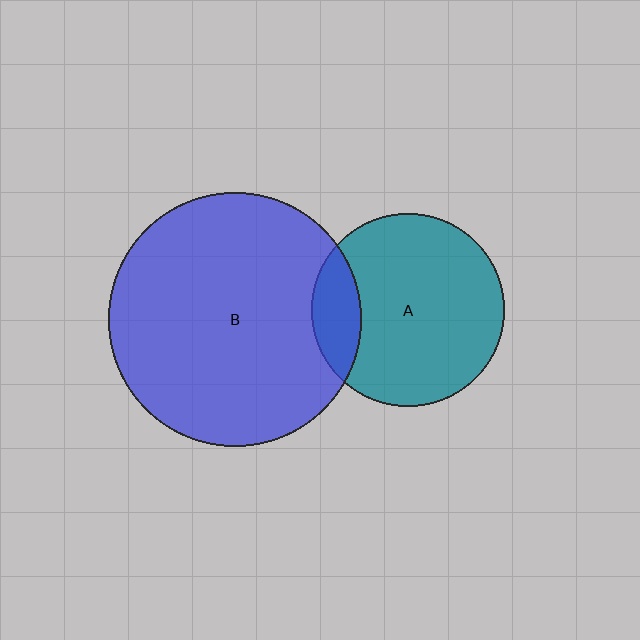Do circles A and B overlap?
Yes.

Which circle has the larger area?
Circle B (blue).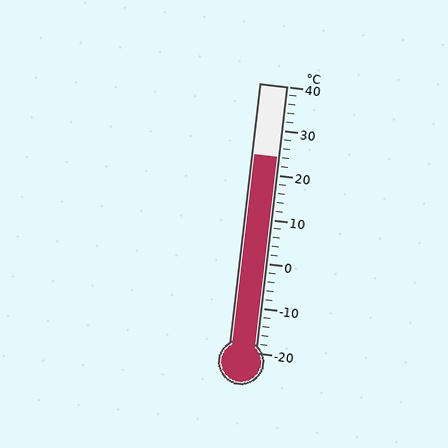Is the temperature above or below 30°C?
The temperature is below 30°C.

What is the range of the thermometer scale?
The thermometer scale ranges from -20°C to 40°C.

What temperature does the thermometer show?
The thermometer shows approximately 24°C.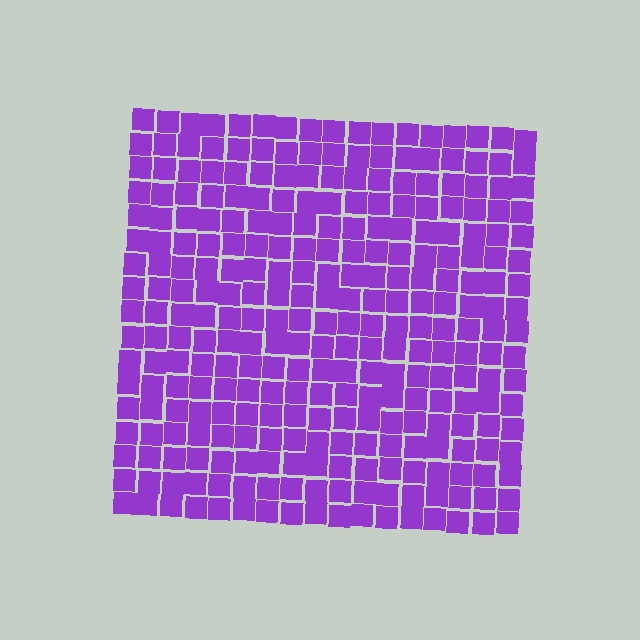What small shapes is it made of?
It is made of small squares.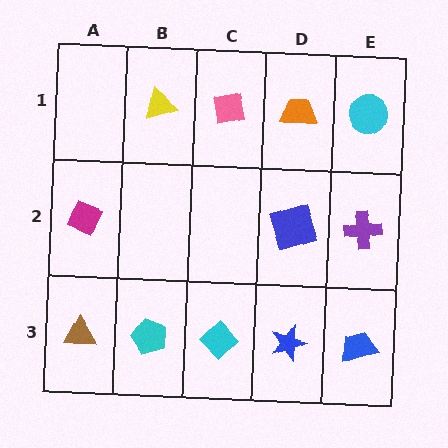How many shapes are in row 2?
3 shapes.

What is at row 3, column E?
A blue trapezoid.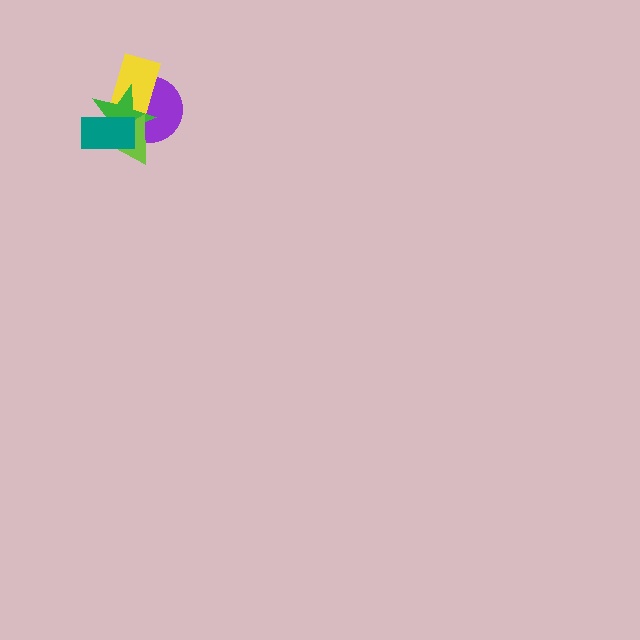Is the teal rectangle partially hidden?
No, no other shape covers it.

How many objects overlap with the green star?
4 objects overlap with the green star.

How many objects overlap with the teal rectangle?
3 objects overlap with the teal rectangle.